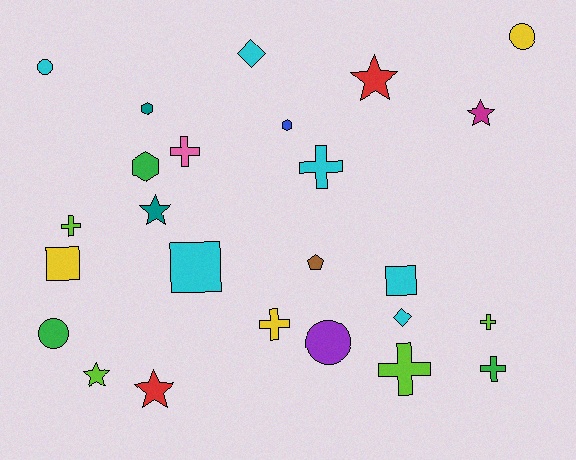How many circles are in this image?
There are 4 circles.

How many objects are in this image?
There are 25 objects.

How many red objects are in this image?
There are 2 red objects.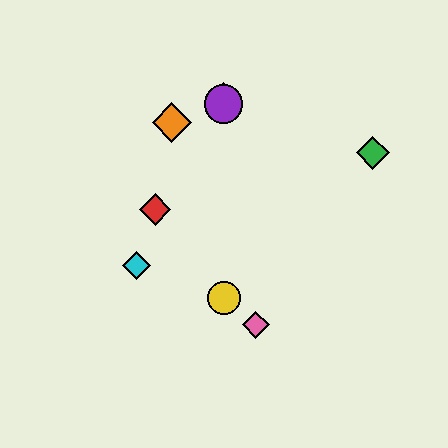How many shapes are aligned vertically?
3 shapes (the blue diamond, the yellow circle, the purple circle) are aligned vertically.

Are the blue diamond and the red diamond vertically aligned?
No, the blue diamond is at x≈224 and the red diamond is at x≈155.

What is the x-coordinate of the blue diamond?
The blue diamond is at x≈224.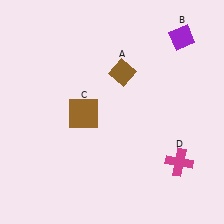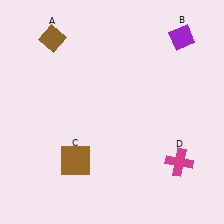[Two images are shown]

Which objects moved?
The objects that moved are: the brown diamond (A), the brown square (C).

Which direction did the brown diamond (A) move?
The brown diamond (A) moved left.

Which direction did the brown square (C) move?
The brown square (C) moved down.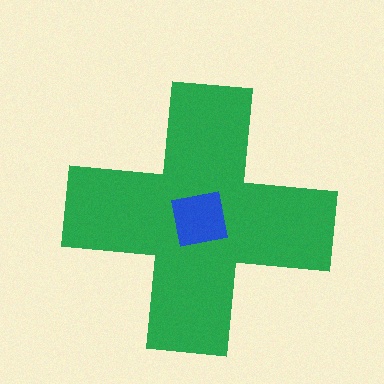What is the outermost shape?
The green cross.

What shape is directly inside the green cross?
The blue square.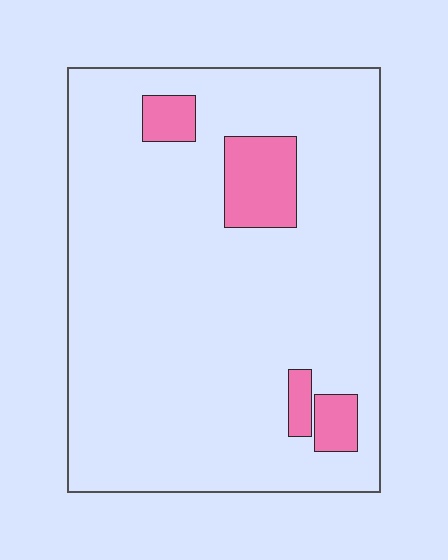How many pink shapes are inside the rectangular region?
4.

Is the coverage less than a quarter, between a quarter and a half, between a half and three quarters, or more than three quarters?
Less than a quarter.